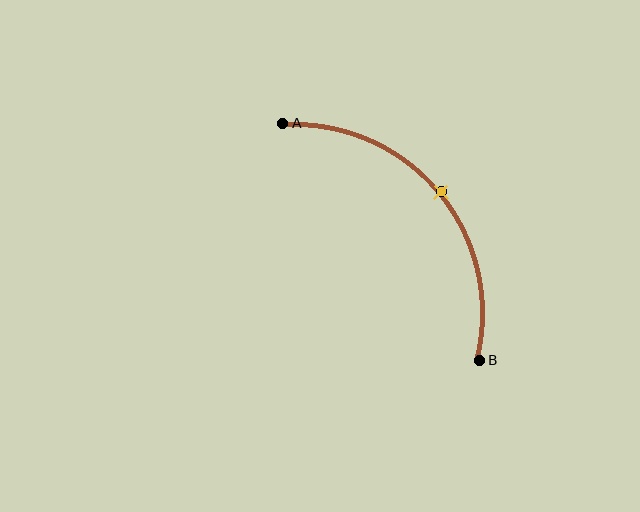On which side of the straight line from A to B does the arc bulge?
The arc bulges above and to the right of the straight line connecting A and B.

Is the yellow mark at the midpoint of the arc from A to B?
Yes. The yellow mark lies on the arc at equal arc-length from both A and B — it is the arc midpoint.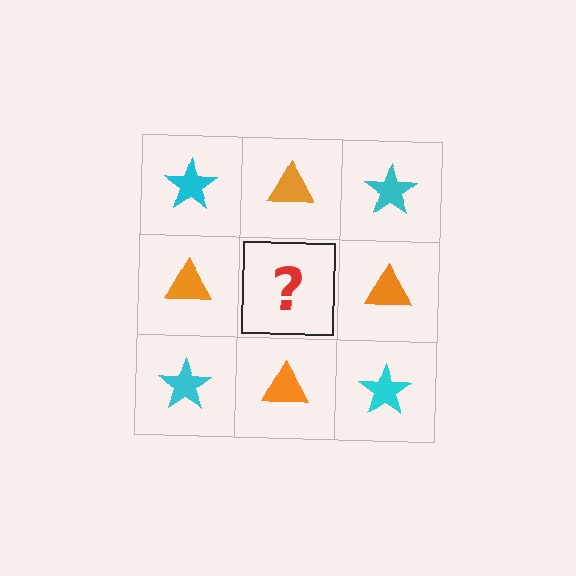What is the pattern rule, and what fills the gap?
The rule is that it alternates cyan star and orange triangle in a checkerboard pattern. The gap should be filled with a cyan star.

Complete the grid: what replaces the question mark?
The question mark should be replaced with a cyan star.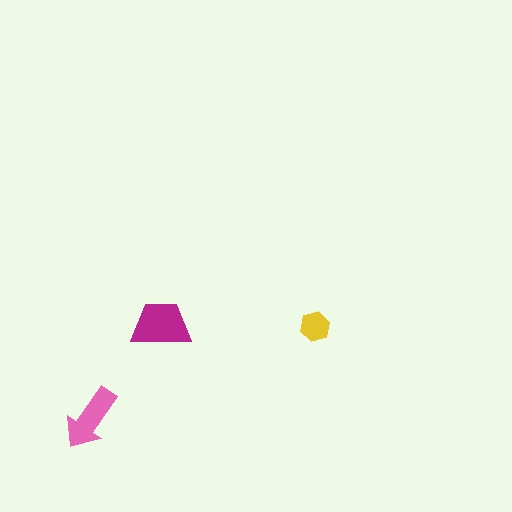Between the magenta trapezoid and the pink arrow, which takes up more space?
The magenta trapezoid.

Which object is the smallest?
The yellow hexagon.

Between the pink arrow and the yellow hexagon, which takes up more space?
The pink arrow.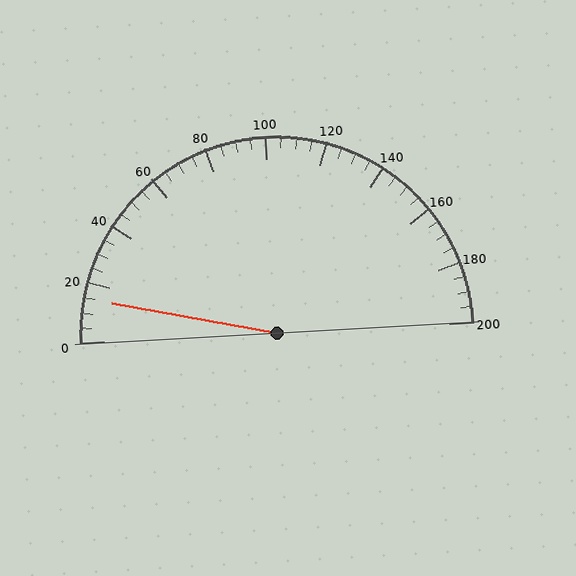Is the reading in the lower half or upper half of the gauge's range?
The reading is in the lower half of the range (0 to 200).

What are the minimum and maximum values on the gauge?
The gauge ranges from 0 to 200.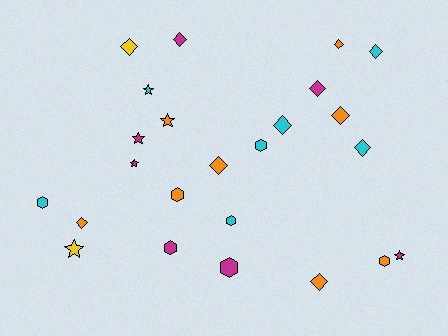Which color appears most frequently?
Orange, with 8 objects.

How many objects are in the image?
There are 24 objects.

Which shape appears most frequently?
Diamond, with 11 objects.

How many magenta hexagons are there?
There are 2 magenta hexagons.